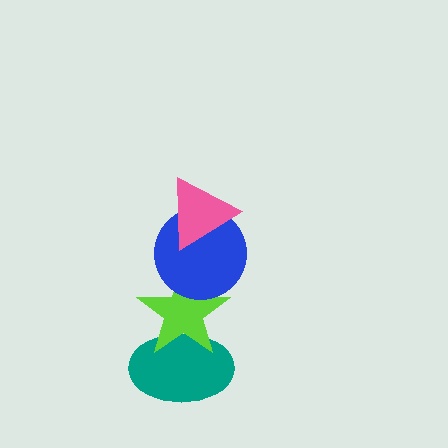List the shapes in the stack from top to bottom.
From top to bottom: the pink triangle, the blue circle, the lime star, the teal ellipse.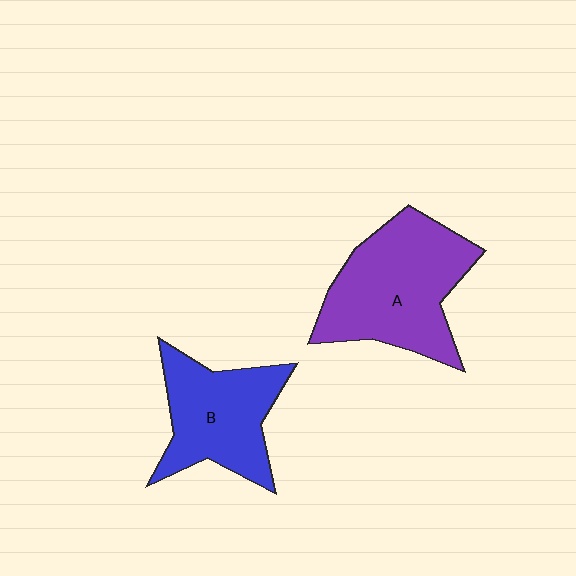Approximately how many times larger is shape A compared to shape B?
Approximately 1.3 times.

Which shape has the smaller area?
Shape B (blue).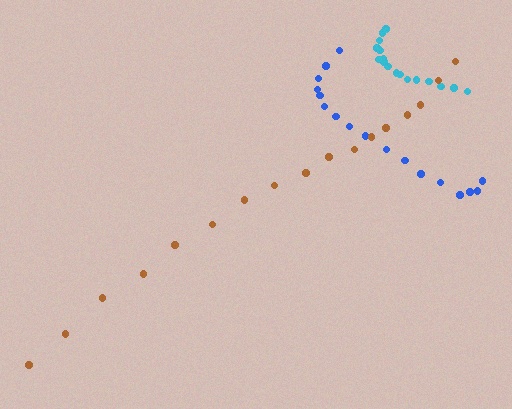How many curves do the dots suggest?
There are 3 distinct paths.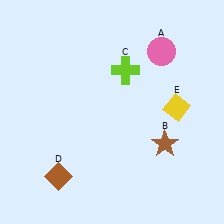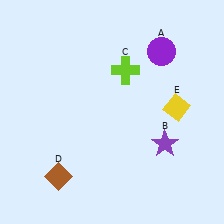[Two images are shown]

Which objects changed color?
A changed from pink to purple. B changed from brown to purple.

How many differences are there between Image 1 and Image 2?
There are 2 differences between the two images.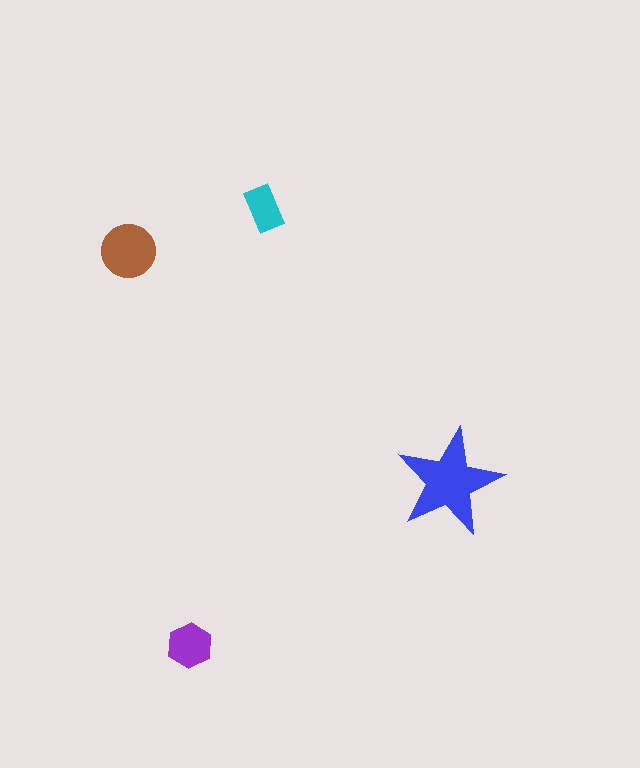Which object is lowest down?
The purple hexagon is bottommost.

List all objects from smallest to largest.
The cyan rectangle, the purple hexagon, the brown circle, the blue star.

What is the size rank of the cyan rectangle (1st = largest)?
4th.